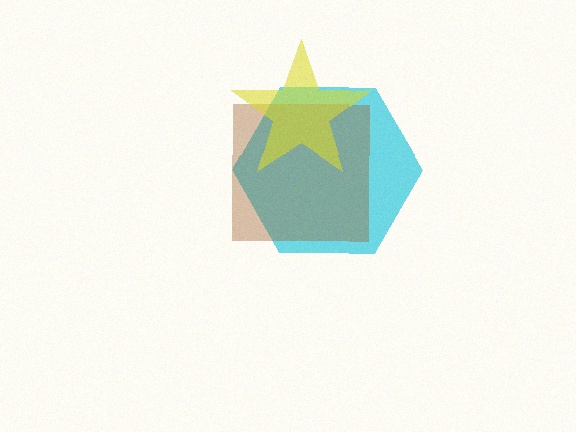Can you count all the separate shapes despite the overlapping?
Yes, there are 3 separate shapes.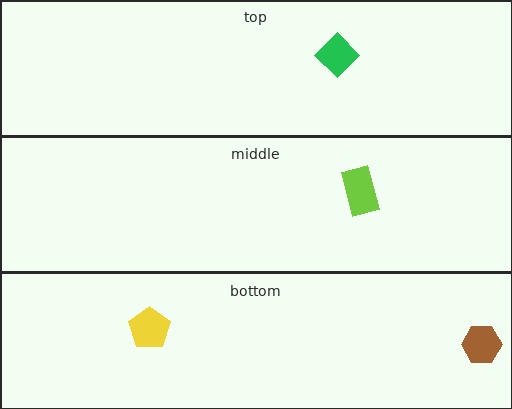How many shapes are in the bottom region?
2.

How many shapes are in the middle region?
1.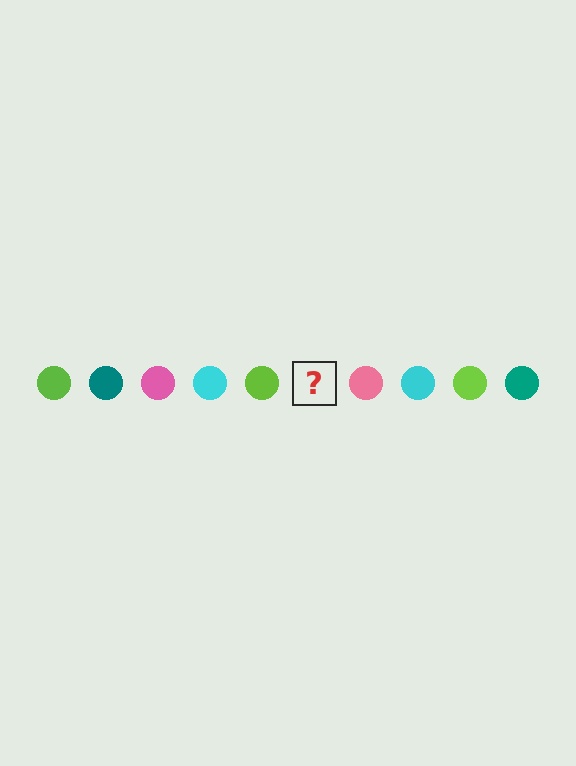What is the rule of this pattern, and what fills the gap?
The rule is that the pattern cycles through lime, teal, pink, cyan circles. The gap should be filled with a teal circle.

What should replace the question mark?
The question mark should be replaced with a teal circle.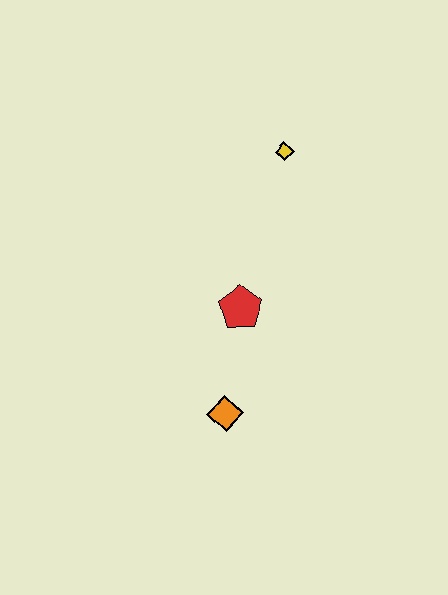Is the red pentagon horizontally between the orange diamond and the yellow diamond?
Yes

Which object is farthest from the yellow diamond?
The orange diamond is farthest from the yellow diamond.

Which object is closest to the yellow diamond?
The red pentagon is closest to the yellow diamond.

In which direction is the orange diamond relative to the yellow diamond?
The orange diamond is below the yellow diamond.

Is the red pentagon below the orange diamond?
No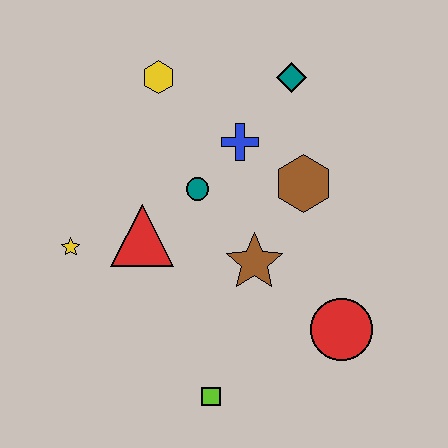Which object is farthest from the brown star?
The yellow hexagon is farthest from the brown star.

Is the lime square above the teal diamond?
No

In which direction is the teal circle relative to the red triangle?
The teal circle is to the right of the red triangle.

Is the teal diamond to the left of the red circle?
Yes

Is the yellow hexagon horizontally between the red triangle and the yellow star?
No